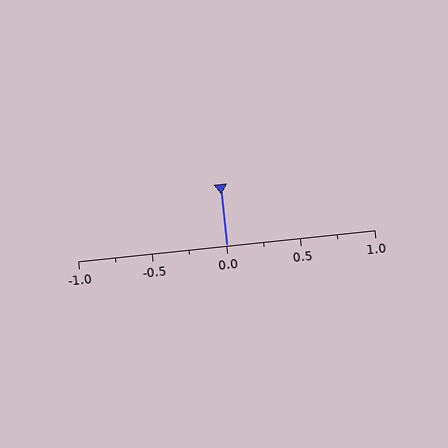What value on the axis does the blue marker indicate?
The marker indicates approximately 0.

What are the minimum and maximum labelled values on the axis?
The axis runs from -1.0 to 1.0.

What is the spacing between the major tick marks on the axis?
The major ticks are spaced 0.5 apart.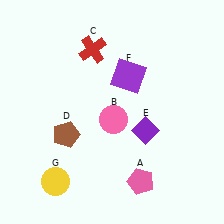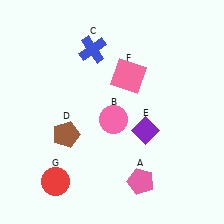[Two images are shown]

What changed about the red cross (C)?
In Image 1, C is red. In Image 2, it changed to blue.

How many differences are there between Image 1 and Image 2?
There are 3 differences between the two images.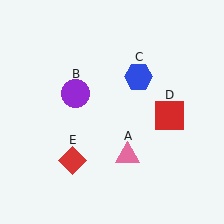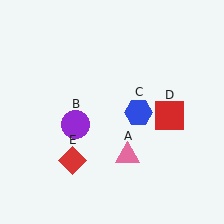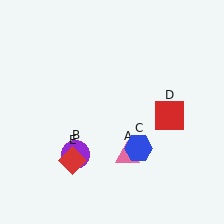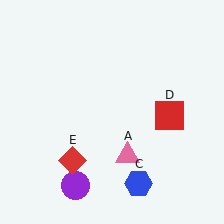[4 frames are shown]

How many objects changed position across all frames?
2 objects changed position: purple circle (object B), blue hexagon (object C).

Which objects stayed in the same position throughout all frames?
Pink triangle (object A) and red square (object D) and red diamond (object E) remained stationary.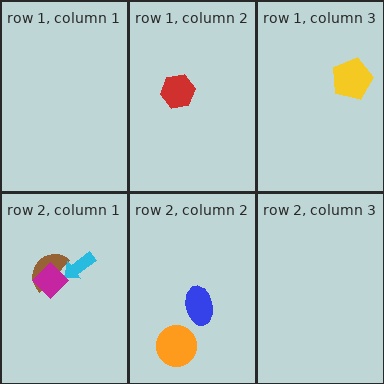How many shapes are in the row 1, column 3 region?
1.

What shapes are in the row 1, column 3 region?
The yellow pentagon.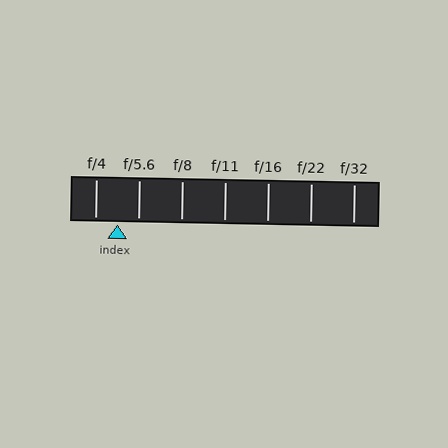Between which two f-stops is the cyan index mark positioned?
The index mark is between f/4 and f/5.6.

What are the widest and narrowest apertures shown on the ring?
The widest aperture shown is f/4 and the narrowest is f/32.